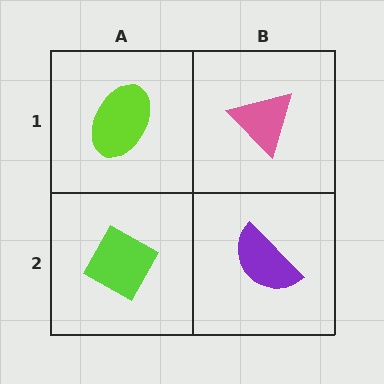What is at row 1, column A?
A lime ellipse.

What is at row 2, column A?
A lime diamond.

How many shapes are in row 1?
2 shapes.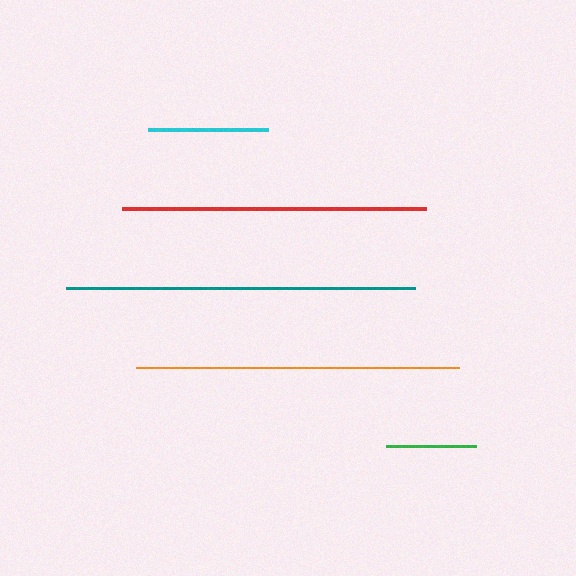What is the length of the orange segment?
The orange segment is approximately 323 pixels long.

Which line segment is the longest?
The teal line is the longest at approximately 348 pixels.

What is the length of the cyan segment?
The cyan segment is approximately 120 pixels long.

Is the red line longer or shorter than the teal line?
The teal line is longer than the red line.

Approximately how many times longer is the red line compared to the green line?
The red line is approximately 3.4 times the length of the green line.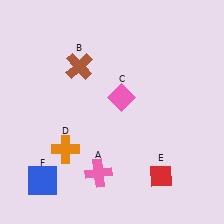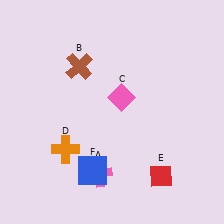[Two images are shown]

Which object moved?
The blue square (F) moved right.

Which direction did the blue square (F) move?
The blue square (F) moved right.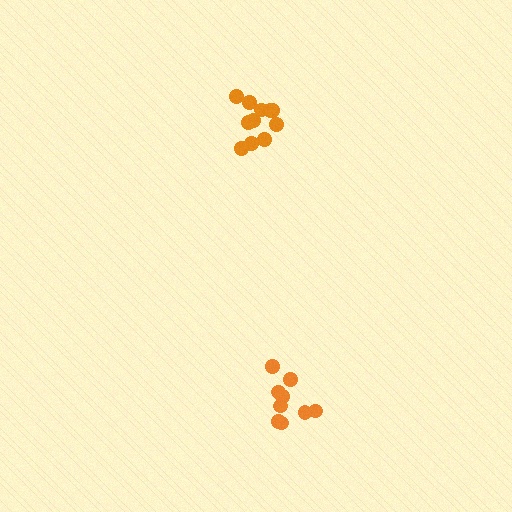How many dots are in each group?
Group 1: 12 dots, Group 2: 9 dots (21 total).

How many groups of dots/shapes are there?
There are 2 groups.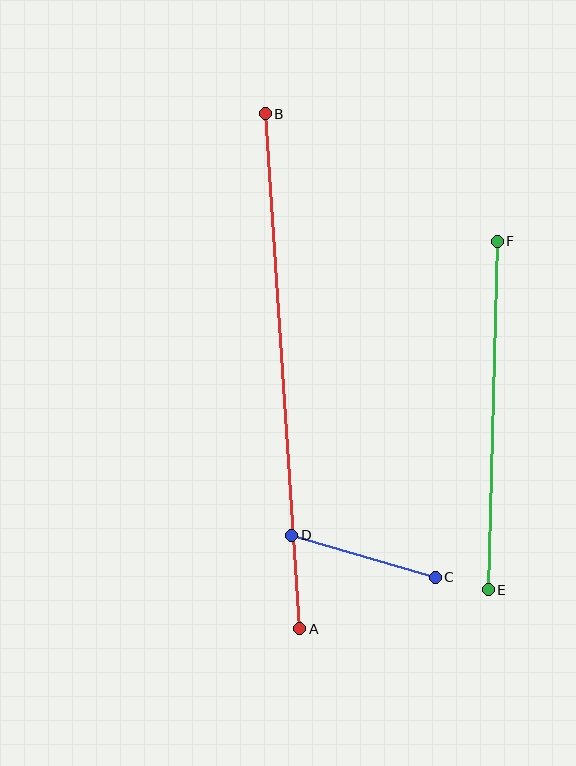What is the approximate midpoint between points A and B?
The midpoint is at approximately (283, 371) pixels.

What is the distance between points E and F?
The distance is approximately 349 pixels.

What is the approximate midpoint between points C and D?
The midpoint is at approximately (363, 556) pixels.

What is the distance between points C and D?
The distance is approximately 150 pixels.